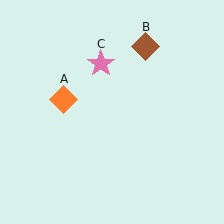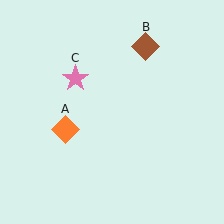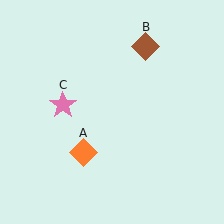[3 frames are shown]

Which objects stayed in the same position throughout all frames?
Brown diamond (object B) remained stationary.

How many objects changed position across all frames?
2 objects changed position: orange diamond (object A), pink star (object C).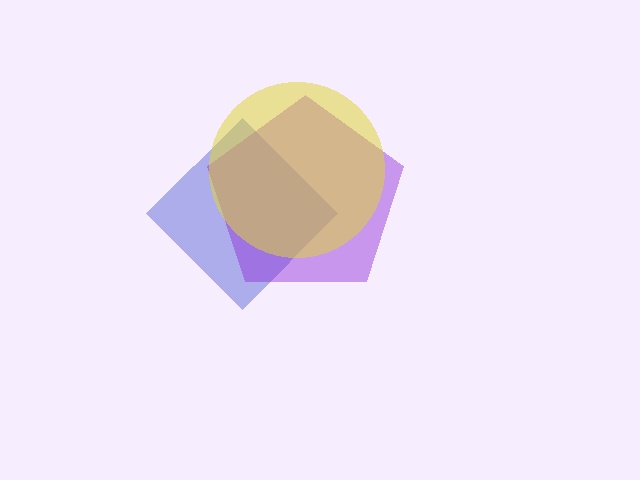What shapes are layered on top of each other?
The layered shapes are: a blue diamond, a purple pentagon, a yellow circle.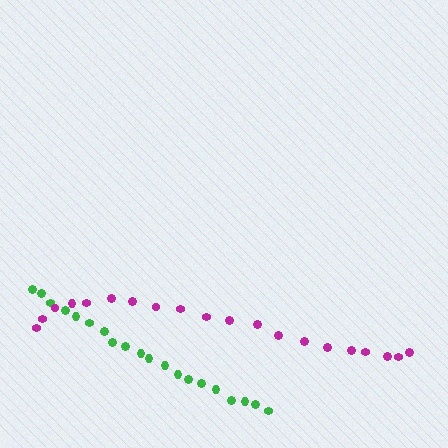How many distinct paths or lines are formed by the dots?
There are 2 distinct paths.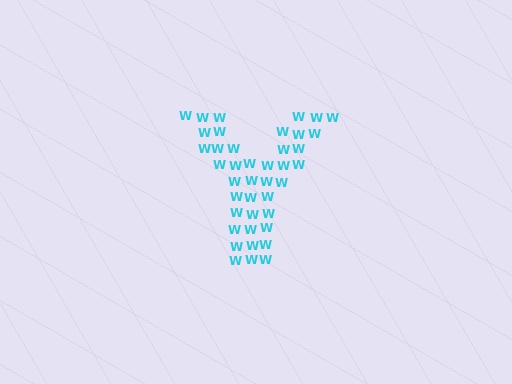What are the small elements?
The small elements are letter W's.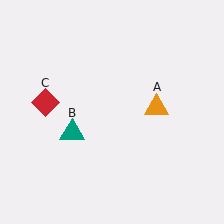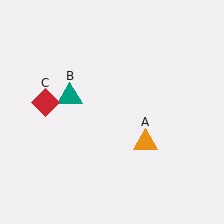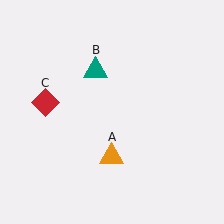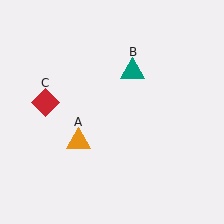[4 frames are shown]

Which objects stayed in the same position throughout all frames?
Red diamond (object C) remained stationary.